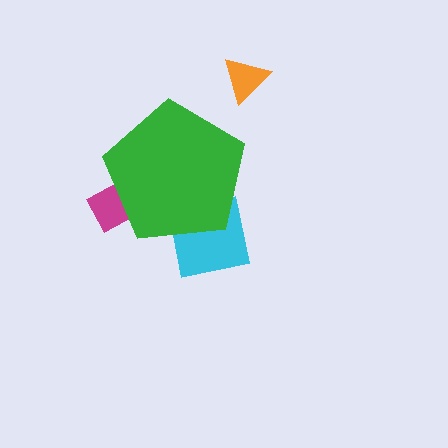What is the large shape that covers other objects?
A green pentagon.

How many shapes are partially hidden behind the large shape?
2 shapes are partially hidden.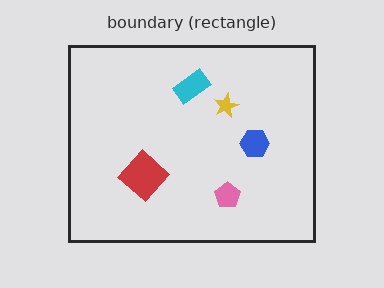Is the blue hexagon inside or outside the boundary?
Inside.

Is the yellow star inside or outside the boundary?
Inside.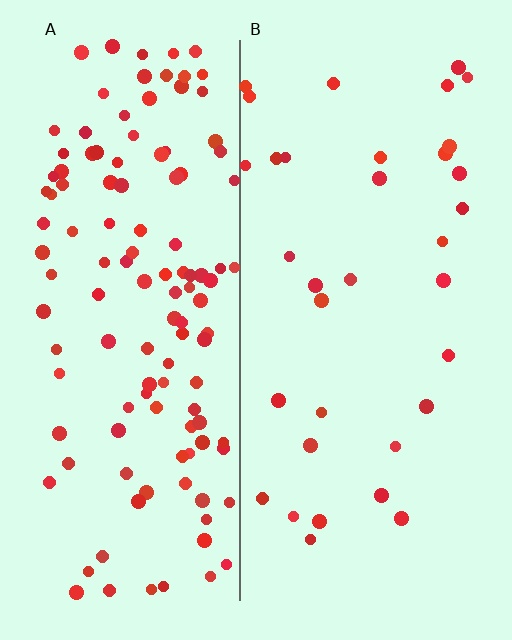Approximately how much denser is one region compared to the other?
Approximately 3.6× — region A over region B.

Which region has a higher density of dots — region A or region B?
A (the left).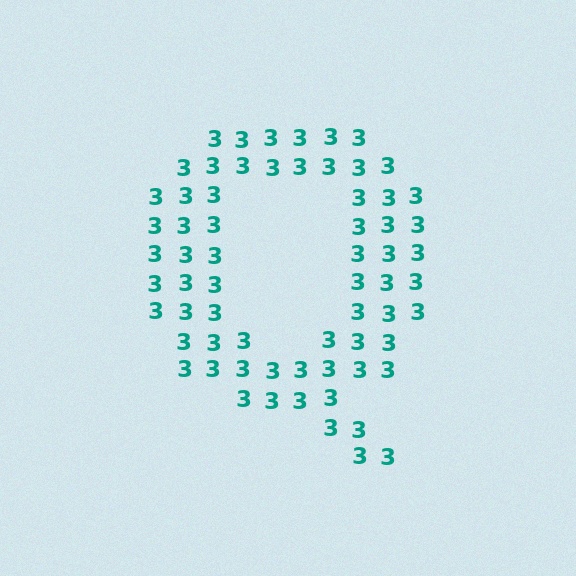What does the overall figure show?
The overall figure shows the letter Q.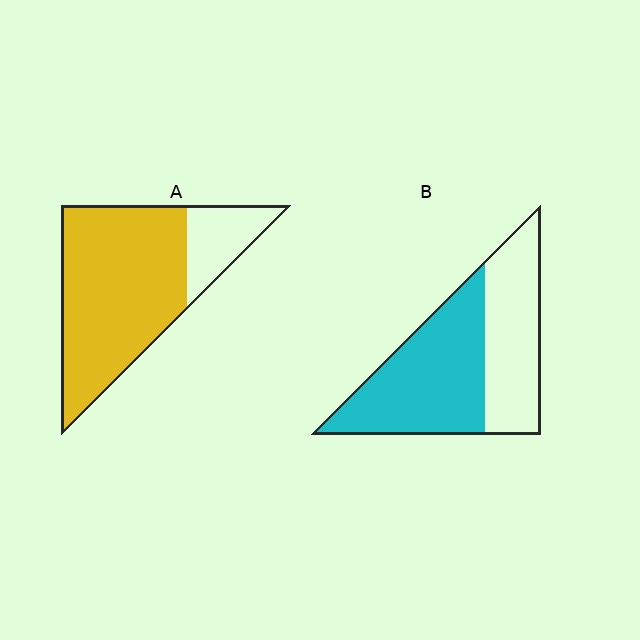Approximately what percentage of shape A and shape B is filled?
A is approximately 80% and B is approximately 55%.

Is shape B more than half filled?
Yes.